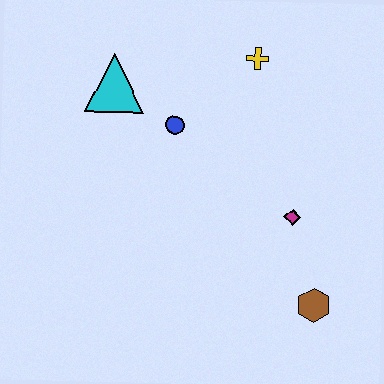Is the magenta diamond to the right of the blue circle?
Yes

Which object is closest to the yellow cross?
The blue circle is closest to the yellow cross.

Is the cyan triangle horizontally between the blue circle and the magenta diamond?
No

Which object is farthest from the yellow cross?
The brown hexagon is farthest from the yellow cross.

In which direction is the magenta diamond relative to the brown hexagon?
The magenta diamond is above the brown hexagon.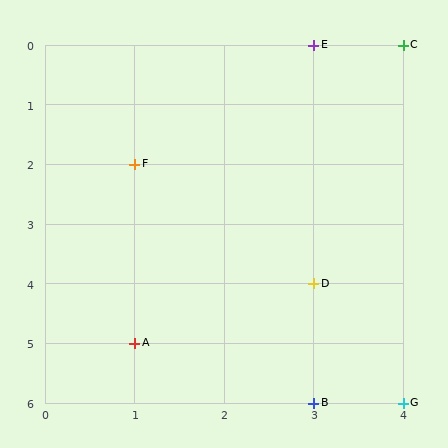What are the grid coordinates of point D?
Point D is at grid coordinates (3, 4).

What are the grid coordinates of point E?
Point E is at grid coordinates (3, 0).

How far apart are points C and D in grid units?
Points C and D are 1 column and 4 rows apart (about 4.1 grid units diagonally).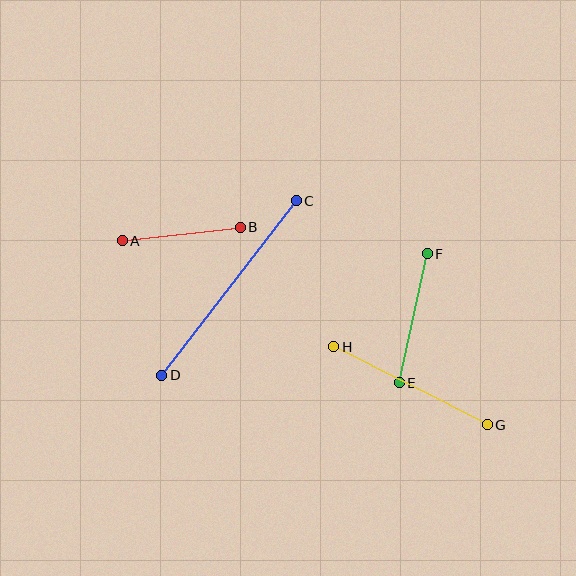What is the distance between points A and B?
The distance is approximately 119 pixels.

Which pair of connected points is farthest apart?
Points C and D are farthest apart.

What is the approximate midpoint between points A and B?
The midpoint is at approximately (181, 234) pixels.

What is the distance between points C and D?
The distance is approximately 220 pixels.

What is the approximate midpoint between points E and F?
The midpoint is at approximately (413, 318) pixels.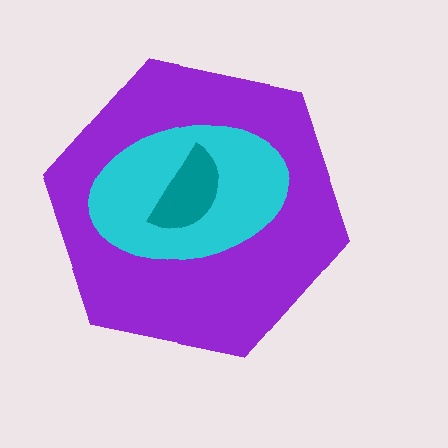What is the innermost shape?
The teal semicircle.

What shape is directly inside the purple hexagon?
The cyan ellipse.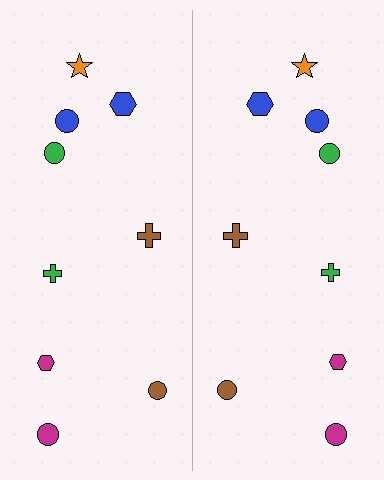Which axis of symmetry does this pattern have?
The pattern has a vertical axis of symmetry running through the center of the image.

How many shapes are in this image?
There are 18 shapes in this image.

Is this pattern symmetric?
Yes, this pattern has bilateral (reflection) symmetry.